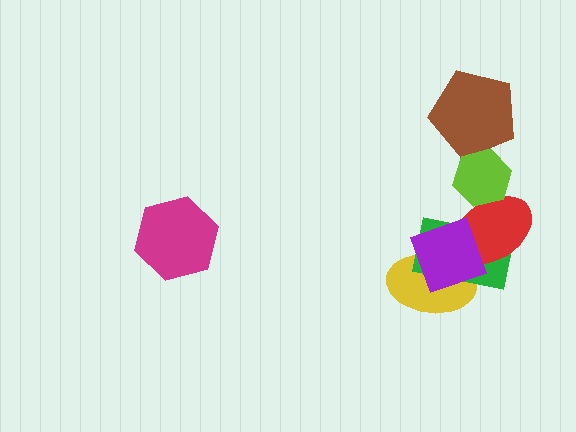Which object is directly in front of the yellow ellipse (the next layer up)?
The green rectangle is directly in front of the yellow ellipse.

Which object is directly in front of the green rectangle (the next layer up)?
The red ellipse is directly in front of the green rectangle.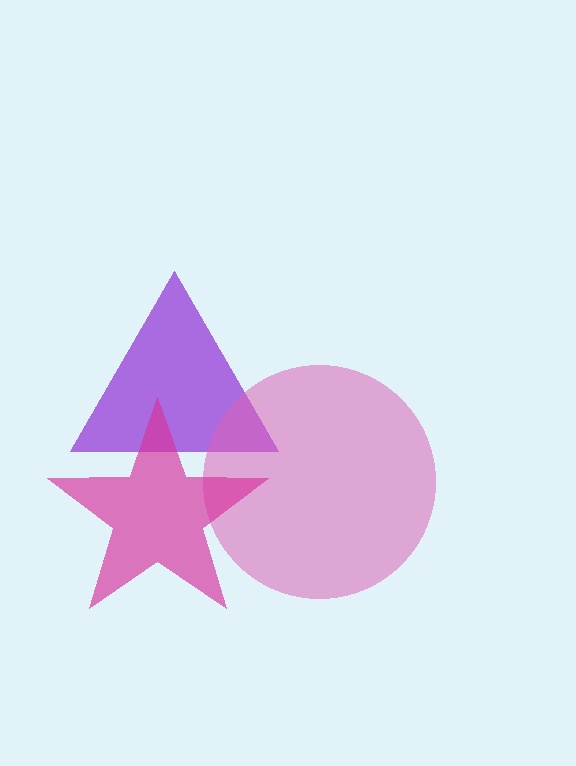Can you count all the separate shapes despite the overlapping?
Yes, there are 3 separate shapes.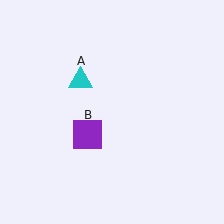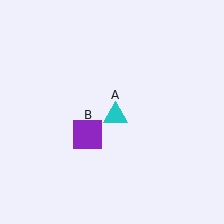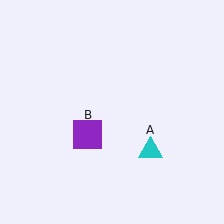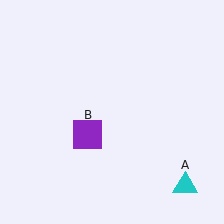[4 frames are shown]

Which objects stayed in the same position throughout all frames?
Purple square (object B) remained stationary.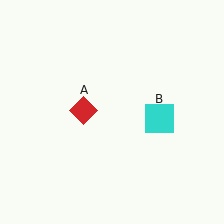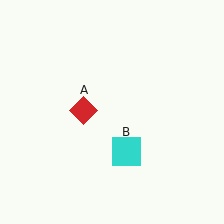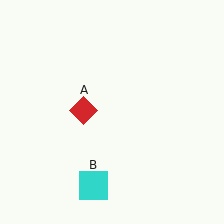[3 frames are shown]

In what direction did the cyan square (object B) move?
The cyan square (object B) moved down and to the left.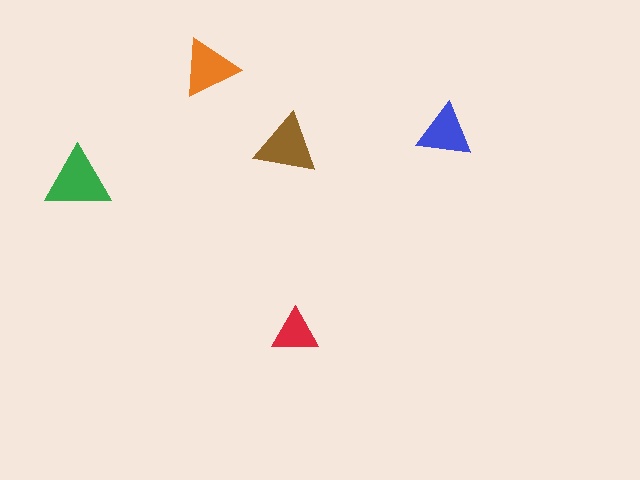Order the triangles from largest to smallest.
the green one, the brown one, the orange one, the blue one, the red one.